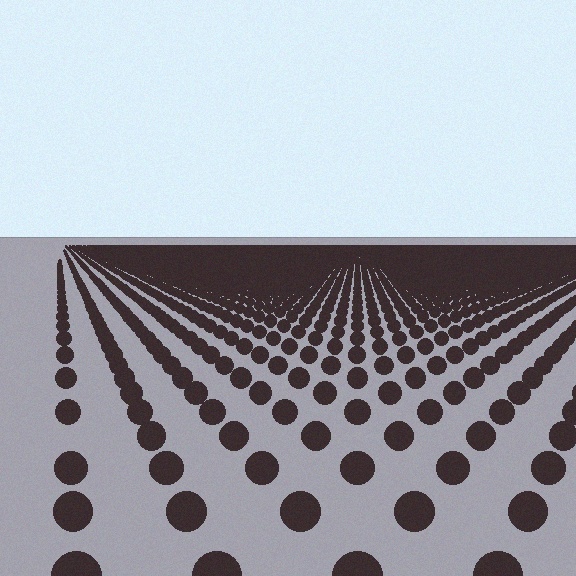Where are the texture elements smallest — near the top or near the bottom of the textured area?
Near the top.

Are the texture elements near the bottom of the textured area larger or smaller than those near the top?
Larger. Near the bottom, elements are closer to the viewer and appear at a bigger on-screen size.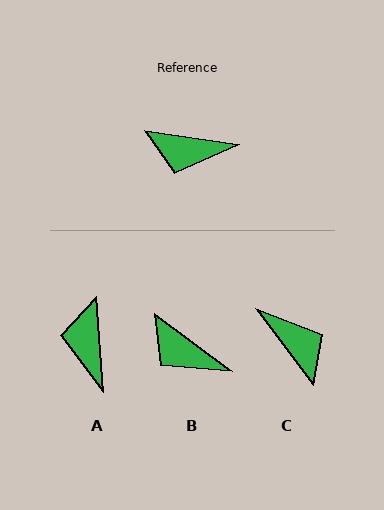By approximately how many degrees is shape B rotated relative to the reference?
Approximately 29 degrees clockwise.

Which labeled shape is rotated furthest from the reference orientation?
C, about 135 degrees away.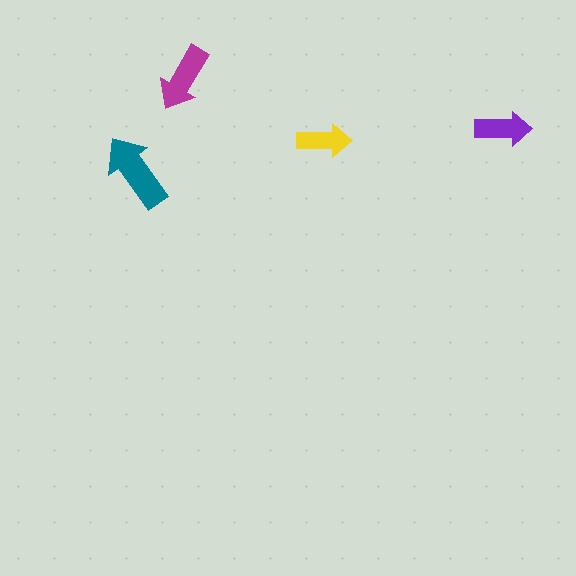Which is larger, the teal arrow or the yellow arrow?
The teal one.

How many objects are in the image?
There are 4 objects in the image.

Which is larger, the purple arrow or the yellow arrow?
The purple one.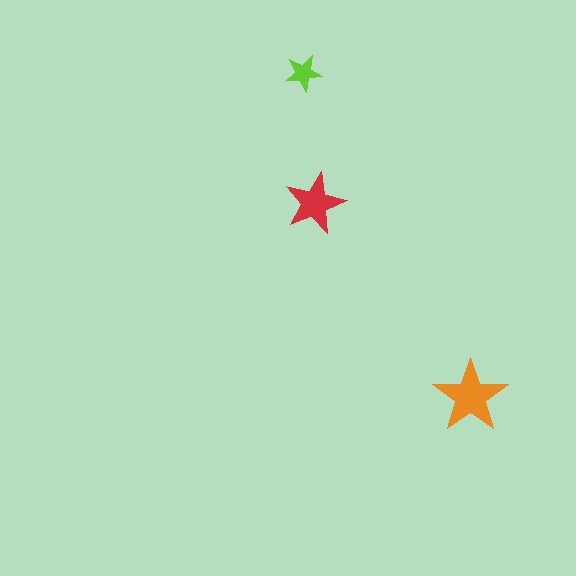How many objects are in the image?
There are 3 objects in the image.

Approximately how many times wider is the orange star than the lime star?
About 2 times wider.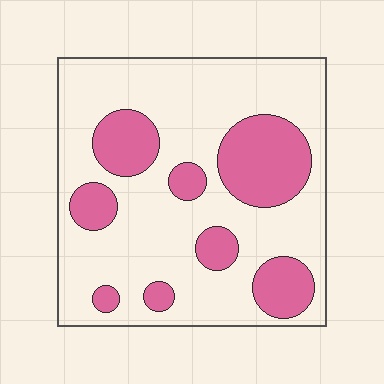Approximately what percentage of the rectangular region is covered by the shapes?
Approximately 25%.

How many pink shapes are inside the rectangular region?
8.